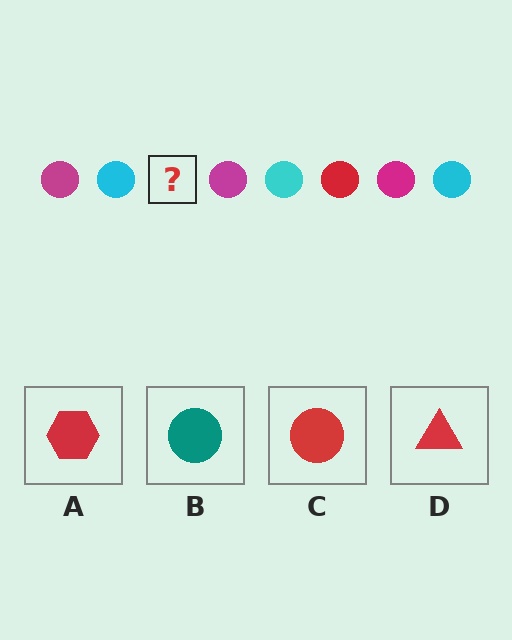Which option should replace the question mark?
Option C.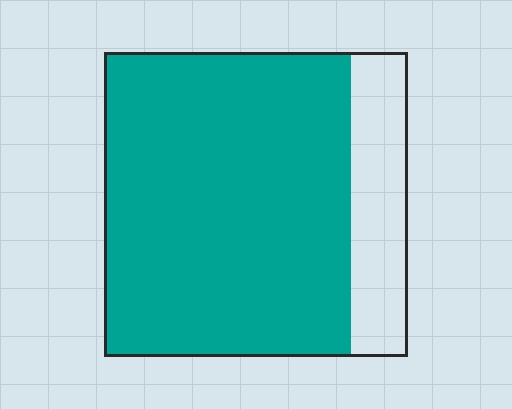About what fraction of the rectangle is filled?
About four fifths (4/5).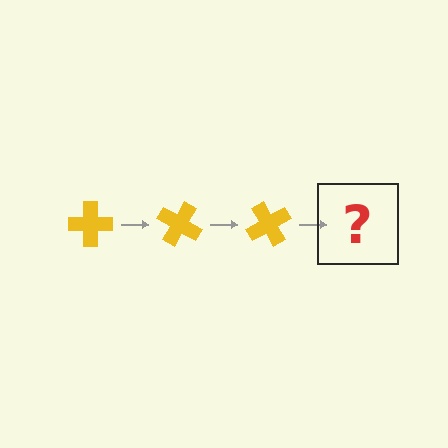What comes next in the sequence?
The next element should be a yellow cross rotated 90 degrees.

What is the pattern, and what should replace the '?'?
The pattern is that the cross rotates 30 degrees each step. The '?' should be a yellow cross rotated 90 degrees.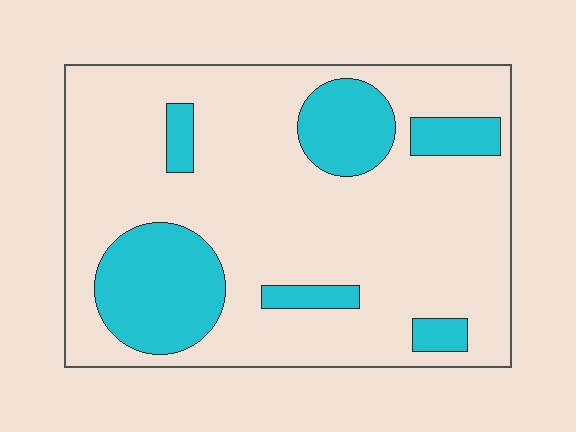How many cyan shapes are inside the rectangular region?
6.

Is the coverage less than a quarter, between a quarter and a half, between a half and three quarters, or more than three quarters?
Less than a quarter.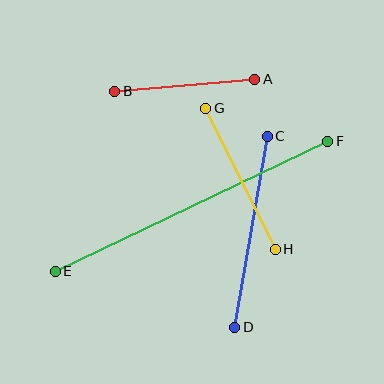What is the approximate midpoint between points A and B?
The midpoint is at approximately (185, 85) pixels.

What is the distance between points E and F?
The distance is approximately 302 pixels.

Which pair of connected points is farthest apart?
Points E and F are farthest apart.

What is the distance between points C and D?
The distance is approximately 194 pixels.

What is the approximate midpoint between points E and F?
The midpoint is at approximately (191, 206) pixels.